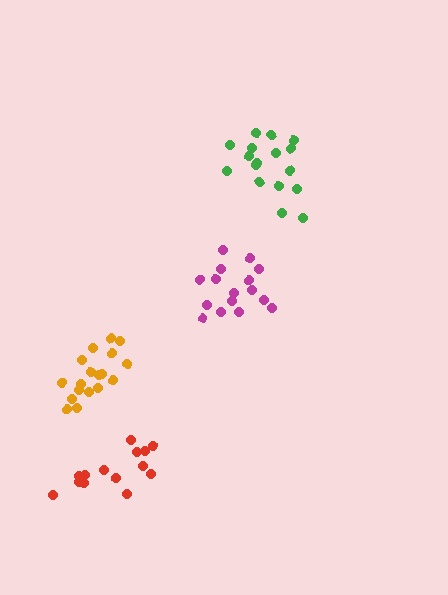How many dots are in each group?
Group 1: 17 dots, Group 2: 14 dots, Group 3: 16 dots, Group 4: 18 dots (65 total).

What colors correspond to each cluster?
The clusters are colored: green, red, magenta, orange.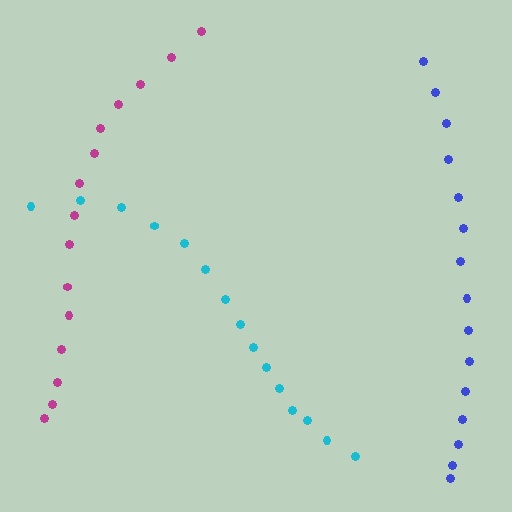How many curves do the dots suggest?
There are 3 distinct paths.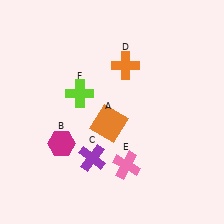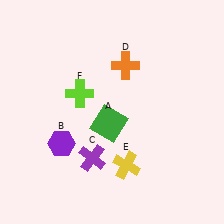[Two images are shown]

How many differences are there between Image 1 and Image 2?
There are 3 differences between the two images.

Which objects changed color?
A changed from orange to green. B changed from magenta to purple. E changed from pink to yellow.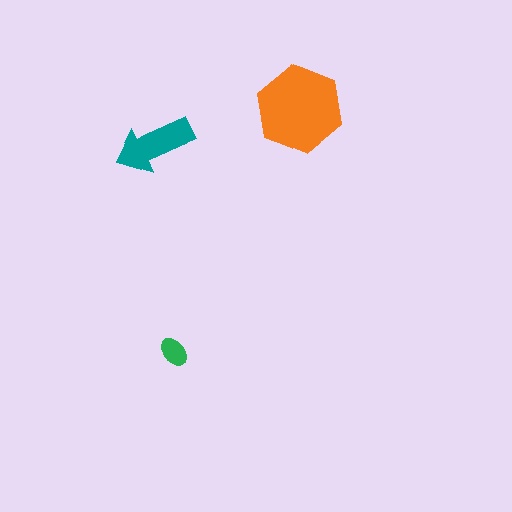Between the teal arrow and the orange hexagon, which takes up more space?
The orange hexagon.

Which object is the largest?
The orange hexagon.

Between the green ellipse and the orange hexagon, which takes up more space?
The orange hexagon.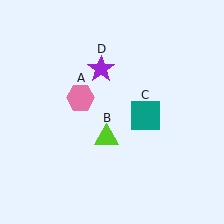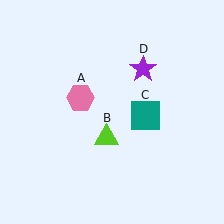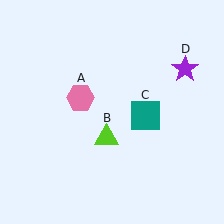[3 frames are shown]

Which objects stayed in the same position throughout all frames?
Pink hexagon (object A) and lime triangle (object B) and teal square (object C) remained stationary.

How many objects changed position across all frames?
1 object changed position: purple star (object D).